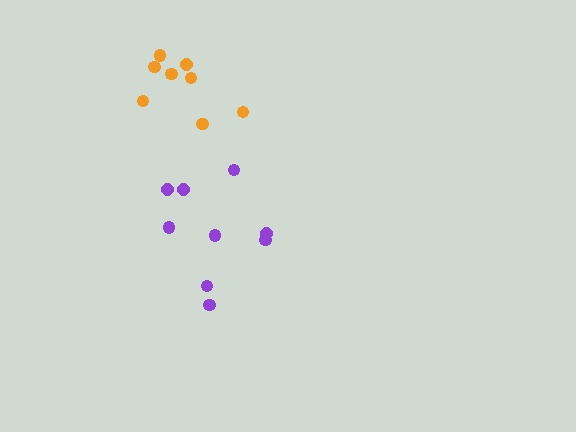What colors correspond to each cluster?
The clusters are colored: purple, orange.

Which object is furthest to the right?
The purple cluster is rightmost.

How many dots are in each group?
Group 1: 9 dots, Group 2: 8 dots (17 total).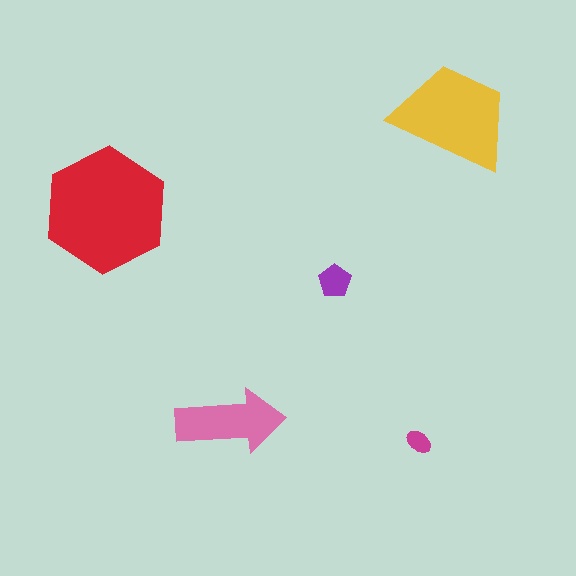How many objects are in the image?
There are 5 objects in the image.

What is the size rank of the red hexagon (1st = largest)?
1st.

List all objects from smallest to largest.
The magenta ellipse, the purple pentagon, the pink arrow, the yellow trapezoid, the red hexagon.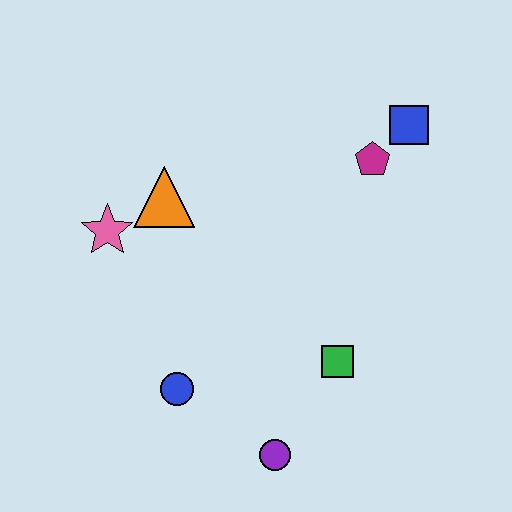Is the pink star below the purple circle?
No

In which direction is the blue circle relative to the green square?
The blue circle is to the left of the green square.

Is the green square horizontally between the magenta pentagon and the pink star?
Yes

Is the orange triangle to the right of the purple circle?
No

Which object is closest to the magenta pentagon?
The blue square is closest to the magenta pentagon.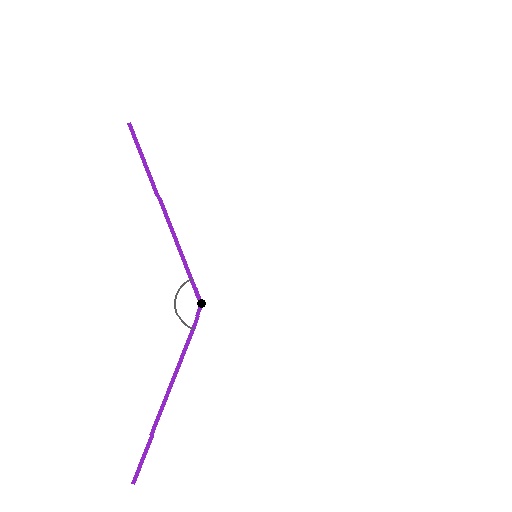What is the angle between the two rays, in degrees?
Approximately 137 degrees.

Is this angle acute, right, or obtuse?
It is obtuse.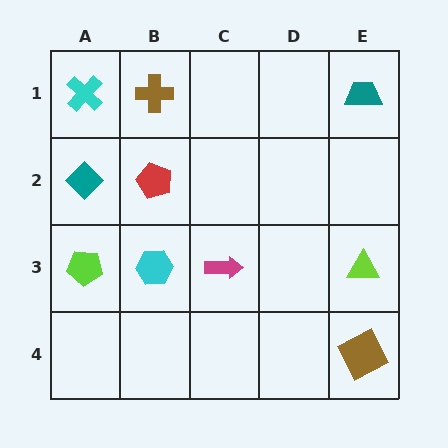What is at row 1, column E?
A teal trapezoid.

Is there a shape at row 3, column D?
No, that cell is empty.